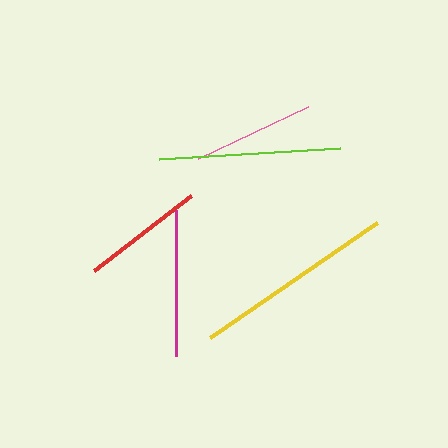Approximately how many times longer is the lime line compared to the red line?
The lime line is approximately 1.5 times the length of the red line.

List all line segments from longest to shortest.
From longest to shortest: yellow, lime, magenta, red, pink.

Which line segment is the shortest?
The pink line is the shortest at approximately 121 pixels.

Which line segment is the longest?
The yellow line is the longest at approximately 203 pixels.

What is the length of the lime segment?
The lime segment is approximately 182 pixels long.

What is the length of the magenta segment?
The magenta segment is approximately 146 pixels long.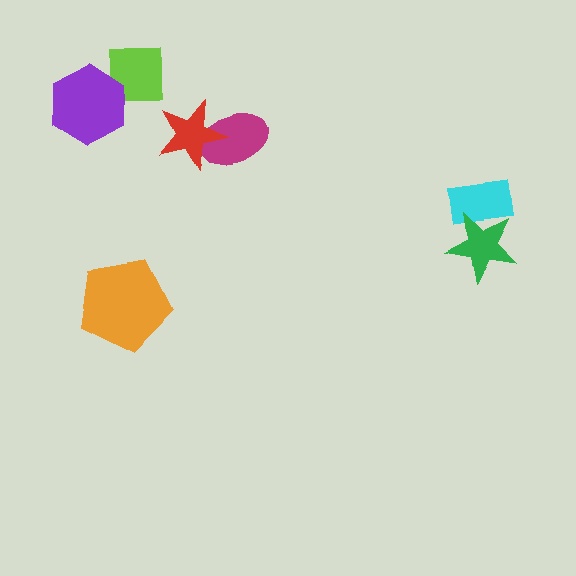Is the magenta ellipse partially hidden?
Yes, it is partially covered by another shape.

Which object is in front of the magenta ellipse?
The red star is in front of the magenta ellipse.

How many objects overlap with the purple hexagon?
1 object overlaps with the purple hexagon.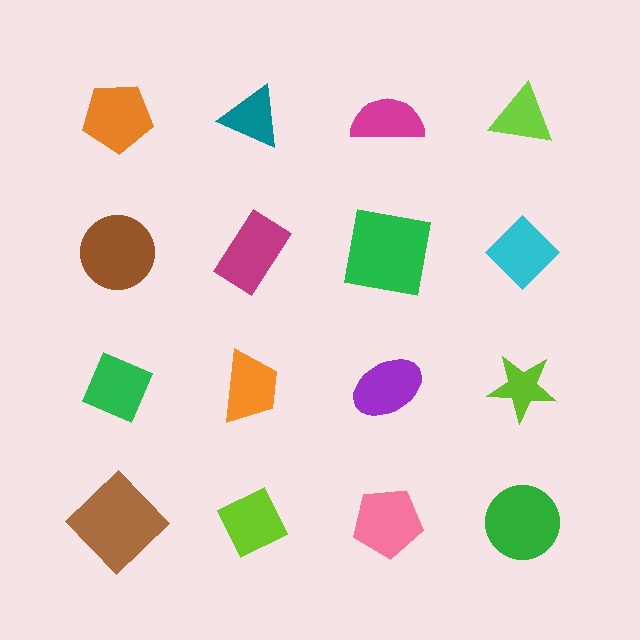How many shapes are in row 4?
4 shapes.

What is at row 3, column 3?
A purple ellipse.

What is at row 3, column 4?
A lime star.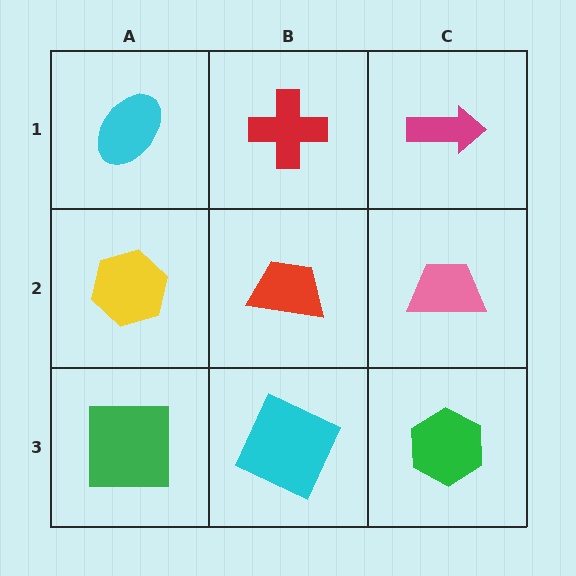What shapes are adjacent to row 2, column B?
A red cross (row 1, column B), a cyan square (row 3, column B), a yellow hexagon (row 2, column A), a pink trapezoid (row 2, column C).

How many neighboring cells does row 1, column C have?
2.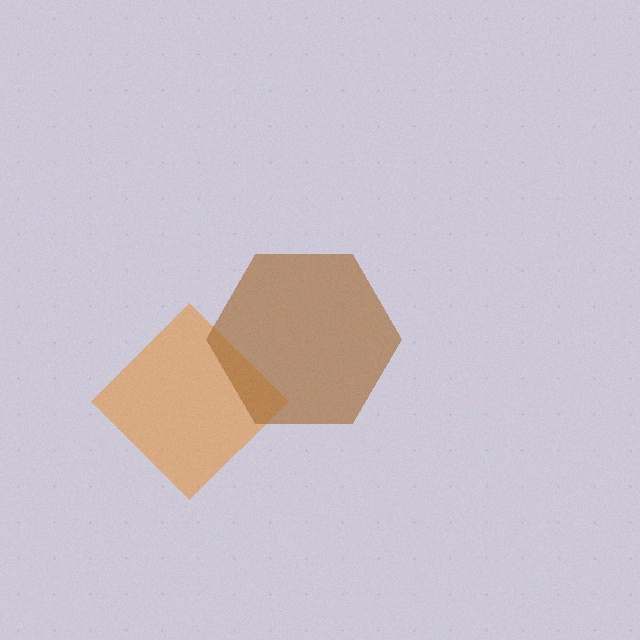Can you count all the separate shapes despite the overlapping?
Yes, there are 2 separate shapes.